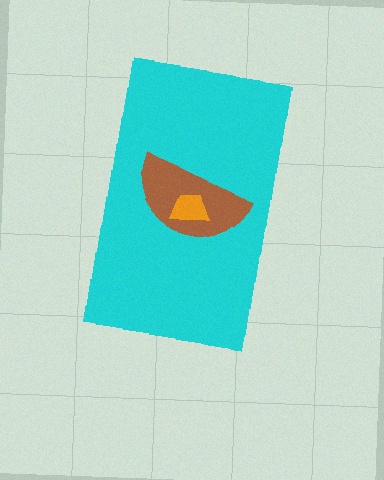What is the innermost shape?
The orange trapezoid.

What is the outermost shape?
The cyan rectangle.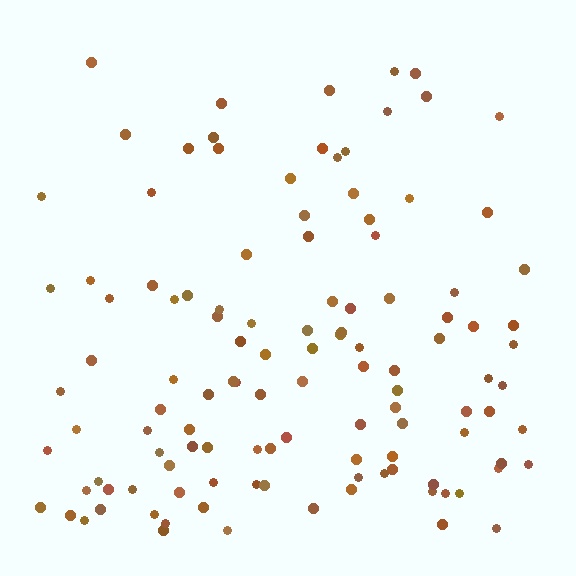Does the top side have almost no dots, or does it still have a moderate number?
Still a moderate number, just noticeably fewer than the bottom.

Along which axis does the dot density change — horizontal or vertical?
Vertical.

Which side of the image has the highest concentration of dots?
The bottom.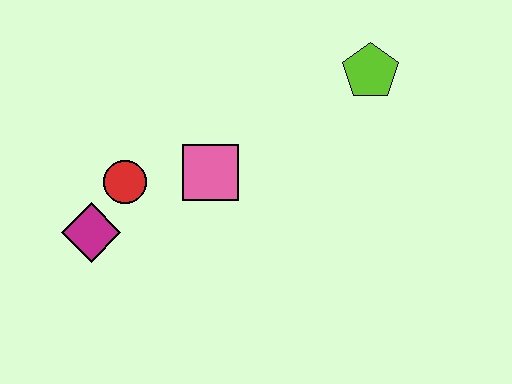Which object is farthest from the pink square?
The lime pentagon is farthest from the pink square.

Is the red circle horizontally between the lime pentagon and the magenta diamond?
Yes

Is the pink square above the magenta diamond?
Yes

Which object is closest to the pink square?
The red circle is closest to the pink square.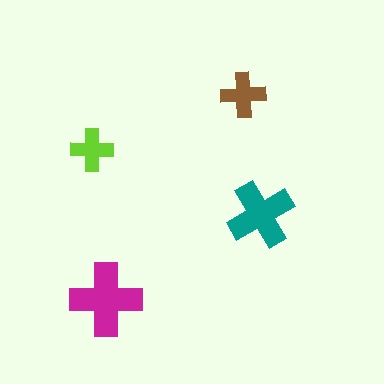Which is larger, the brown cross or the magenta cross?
The magenta one.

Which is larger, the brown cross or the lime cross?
The brown one.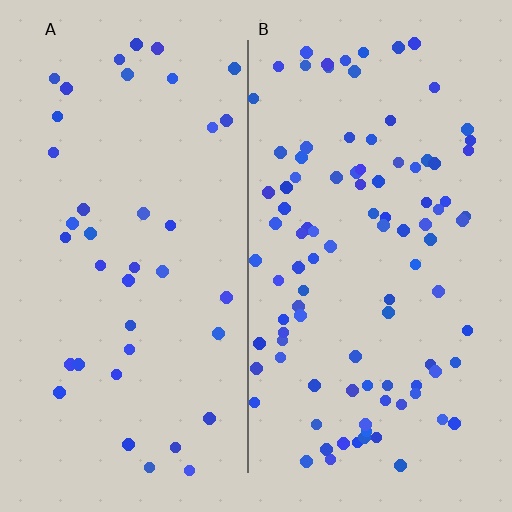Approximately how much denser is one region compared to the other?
Approximately 2.5× — region B over region A.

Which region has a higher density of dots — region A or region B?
B (the right).